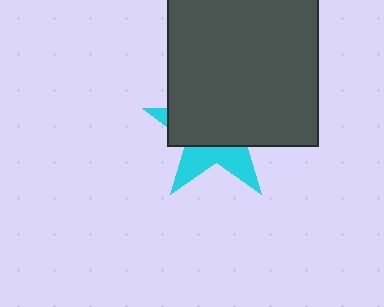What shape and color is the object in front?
The object in front is a dark gray square.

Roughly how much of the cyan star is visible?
A small part of it is visible (roughly 35%).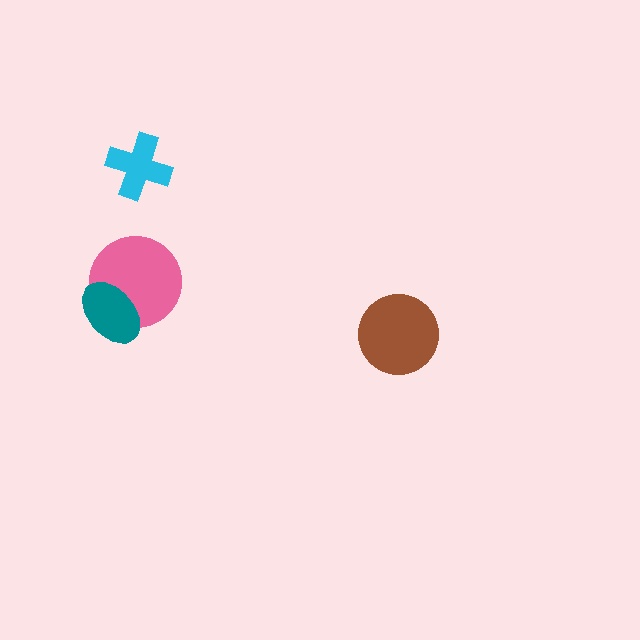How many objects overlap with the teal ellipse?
1 object overlaps with the teal ellipse.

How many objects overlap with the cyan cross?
0 objects overlap with the cyan cross.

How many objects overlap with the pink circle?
1 object overlaps with the pink circle.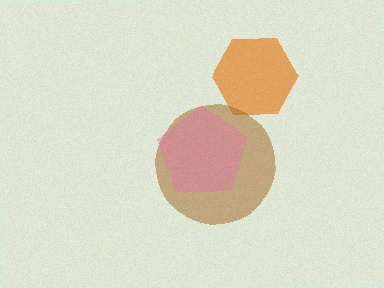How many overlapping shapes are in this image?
There are 3 overlapping shapes in the image.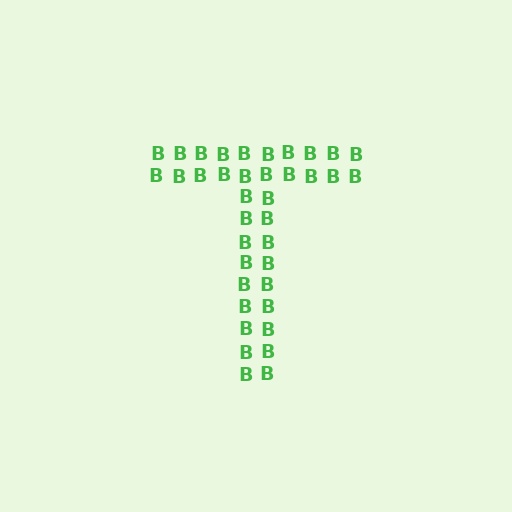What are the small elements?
The small elements are letter B's.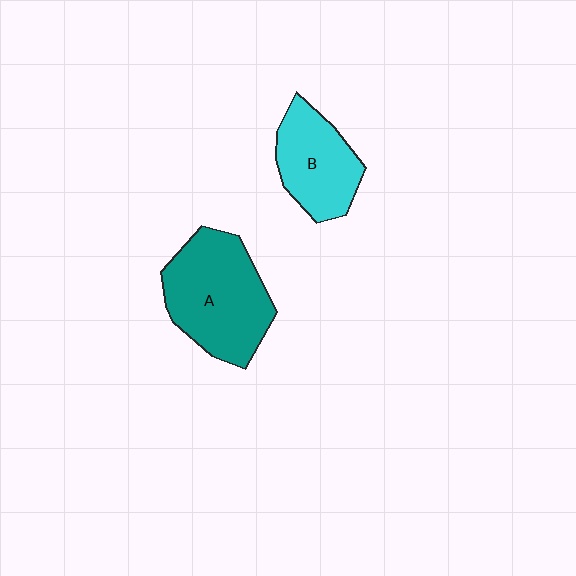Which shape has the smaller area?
Shape B (cyan).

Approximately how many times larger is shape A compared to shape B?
Approximately 1.5 times.